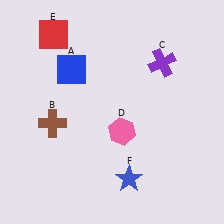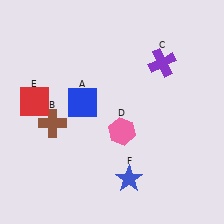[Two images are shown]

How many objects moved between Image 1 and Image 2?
2 objects moved between the two images.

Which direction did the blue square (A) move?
The blue square (A) moved down.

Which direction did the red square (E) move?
The red square (E) moved down.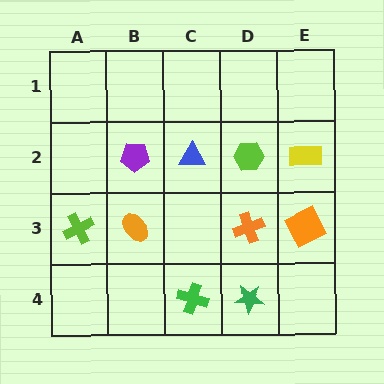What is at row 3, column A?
A lime cross.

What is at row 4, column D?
A green star.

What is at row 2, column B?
A purple pentagon.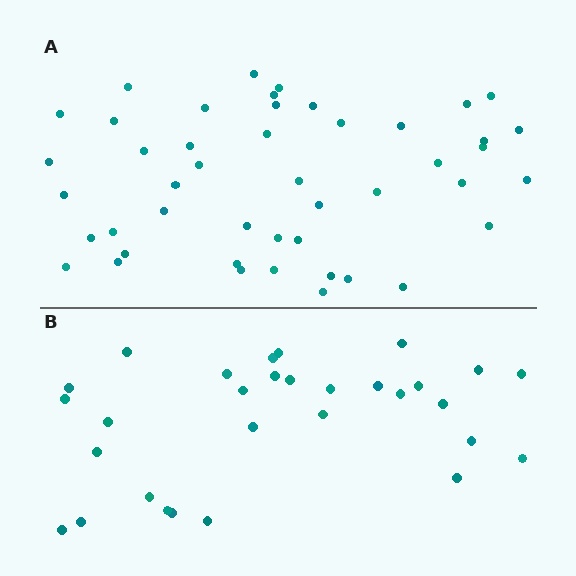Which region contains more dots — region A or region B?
Region A (the top region) has more dots.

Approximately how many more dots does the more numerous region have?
Region A has approximately 15 more dots than region B.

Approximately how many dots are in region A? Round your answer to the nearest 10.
About 50 dots. (The exact count is 46, which rounds to 50.)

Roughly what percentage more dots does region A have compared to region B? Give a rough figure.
About 55% more.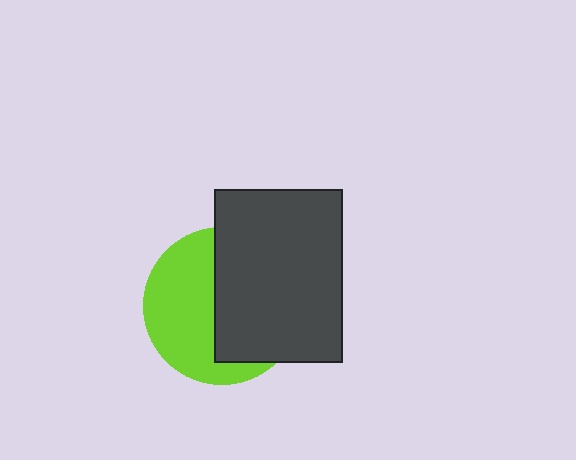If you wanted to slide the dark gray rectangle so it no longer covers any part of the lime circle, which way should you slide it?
Slide it right — that is the most direct way to separate the two shapes.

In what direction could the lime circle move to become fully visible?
The lime circle could move left. That would shift it out from behind the dark gray rectangle entirely.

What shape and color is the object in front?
The object in front is a dark gray rectangle.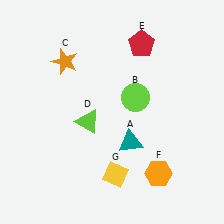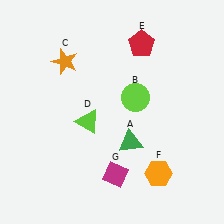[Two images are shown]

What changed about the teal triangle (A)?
In Image 1, A is teal. In Image 2, it changed to green.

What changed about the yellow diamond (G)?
In Image 1, G is yellow. In Image 2, it changed to magenta.